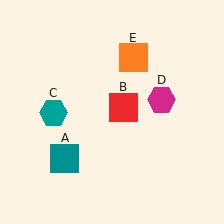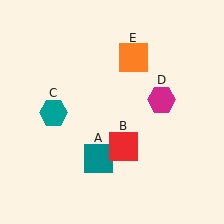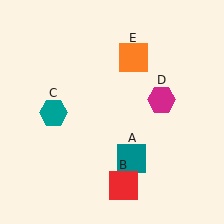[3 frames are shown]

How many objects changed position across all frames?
2 objects changed position: teal square (object A), red square (object B).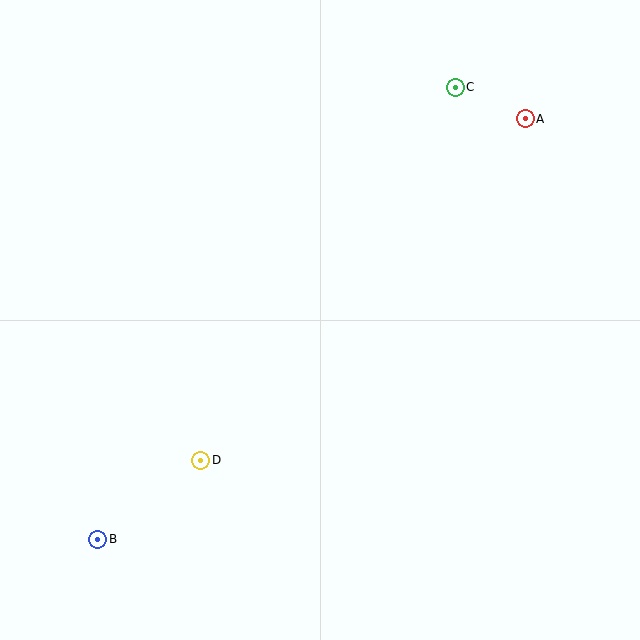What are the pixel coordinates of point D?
Point D is at (201, 460).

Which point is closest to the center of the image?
Point D at (201, 460) is closest to the center.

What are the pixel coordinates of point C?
Point C is at (455, 87).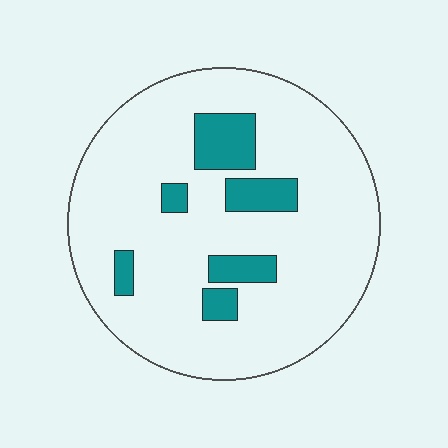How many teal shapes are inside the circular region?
6.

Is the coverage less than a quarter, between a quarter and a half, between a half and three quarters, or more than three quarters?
Less than a quarter.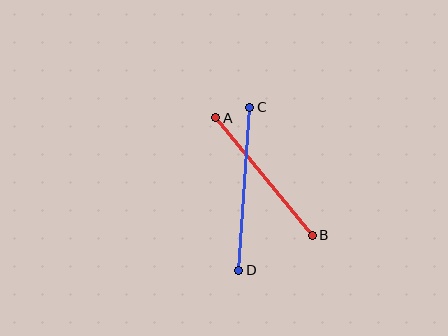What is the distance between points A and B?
The distance is approximately 152 pixels.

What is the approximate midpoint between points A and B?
The midpoint is at approximately (264, 176) pixels.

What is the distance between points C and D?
The distance is approximately 163 pixels.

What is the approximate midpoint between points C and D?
The midpoint is at approximately (244, 189) pixels.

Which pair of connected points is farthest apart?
Points C and D are farthest apart.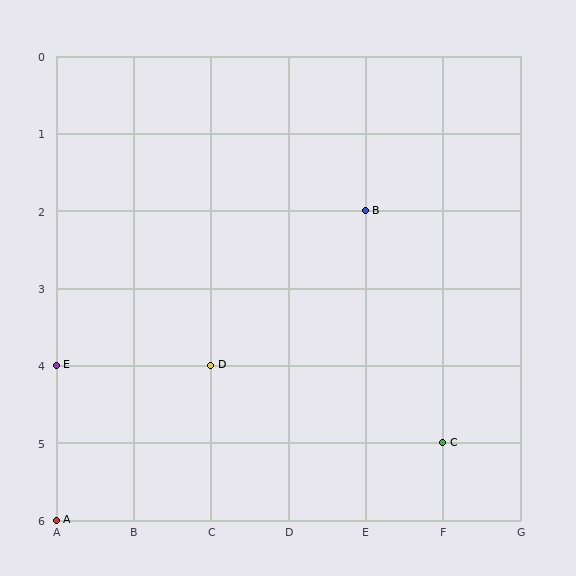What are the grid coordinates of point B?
Point B is at grid coordinates (E, 2).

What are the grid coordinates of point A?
Point A is at grid coordinates (A, 6).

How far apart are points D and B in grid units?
Points D and B are 2 columns and 2 rows apart (about 2.8 grid units diagonally).